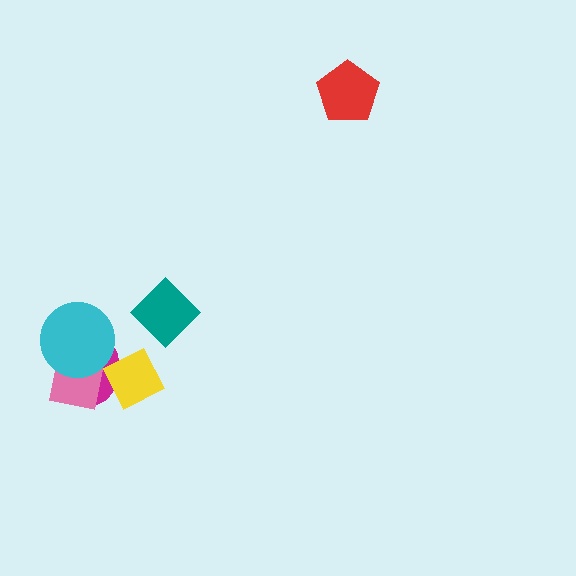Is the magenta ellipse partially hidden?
Yes, it is partially covered by another shape.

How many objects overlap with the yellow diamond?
2 objects overlap with the yellow diamond.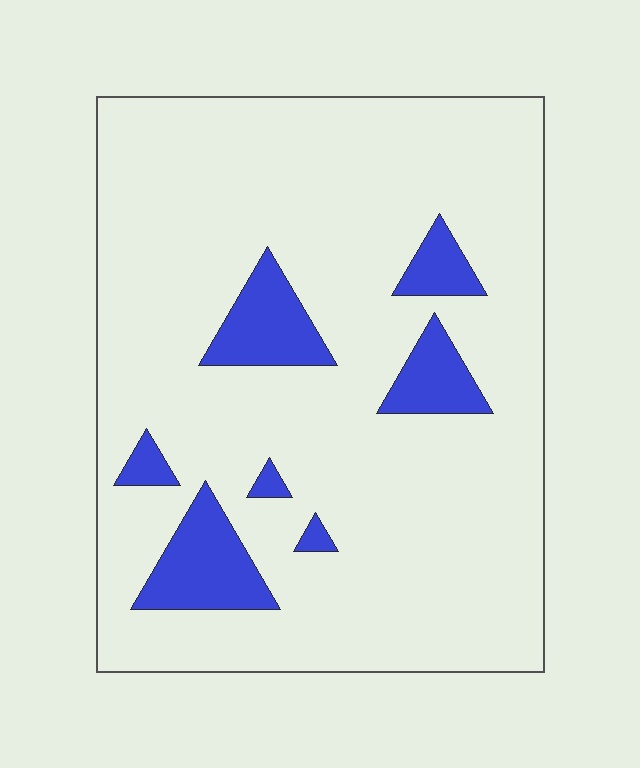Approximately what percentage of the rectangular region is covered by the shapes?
Approximately 15%.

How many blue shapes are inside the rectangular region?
7.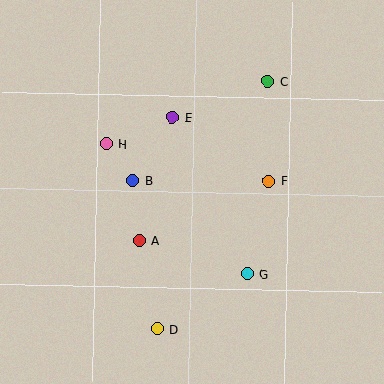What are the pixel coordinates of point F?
Point F is at (269, 181).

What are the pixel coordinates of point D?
Point D is at (157, 329).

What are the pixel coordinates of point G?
Point G is at (247, 274).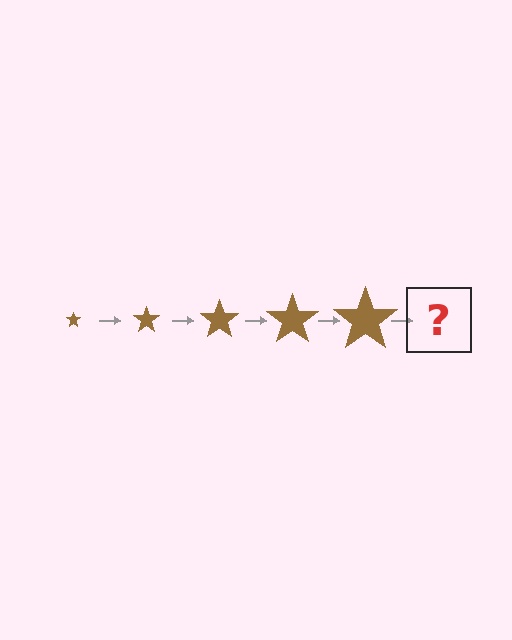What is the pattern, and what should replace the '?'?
The pattern is that the star gets progressively larger each step. The '?' should be a brown star, larger than the previous one.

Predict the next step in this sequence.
The next step is a brown star, larger than the previous one.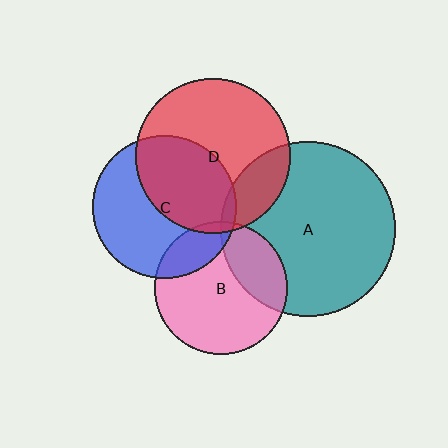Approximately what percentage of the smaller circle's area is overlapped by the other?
Approximately 20%.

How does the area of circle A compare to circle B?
Approximately 1.7 times.